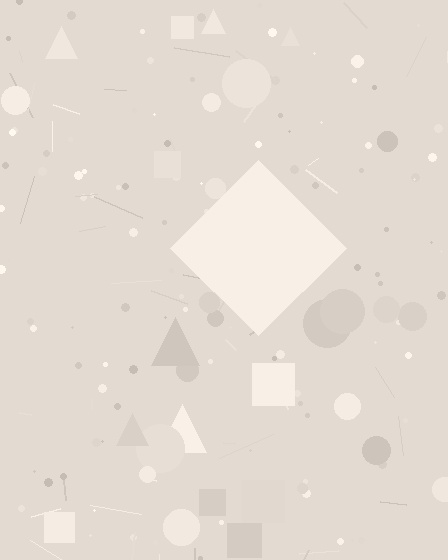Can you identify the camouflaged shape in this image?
The camouflaged shape is a diamond.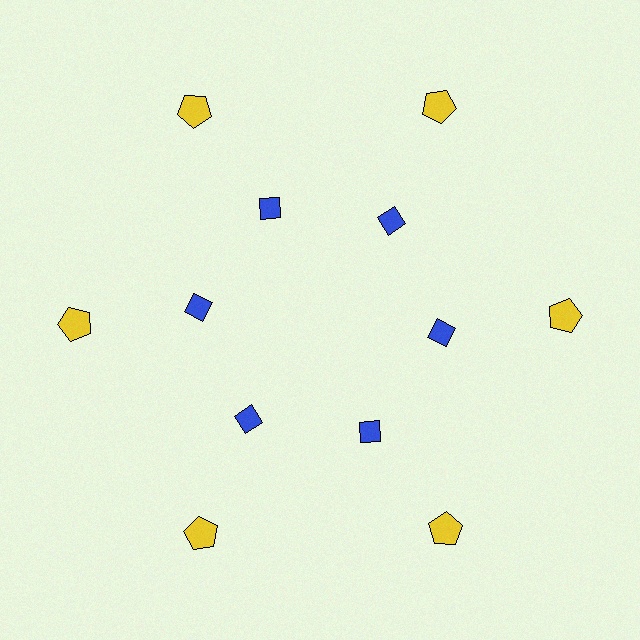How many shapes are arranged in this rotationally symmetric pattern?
There are 12 shapes, arranged in 6 groups of 2.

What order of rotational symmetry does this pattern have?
This pattern has 6-fold rotational symmetry.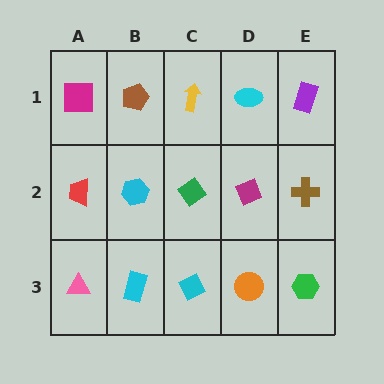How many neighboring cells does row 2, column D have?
4.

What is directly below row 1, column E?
A brown cross.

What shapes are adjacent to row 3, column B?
A cyan hexagon (row 2, column B), a pink triangle (row 3, column A), a cyan diamond (row 3, column C).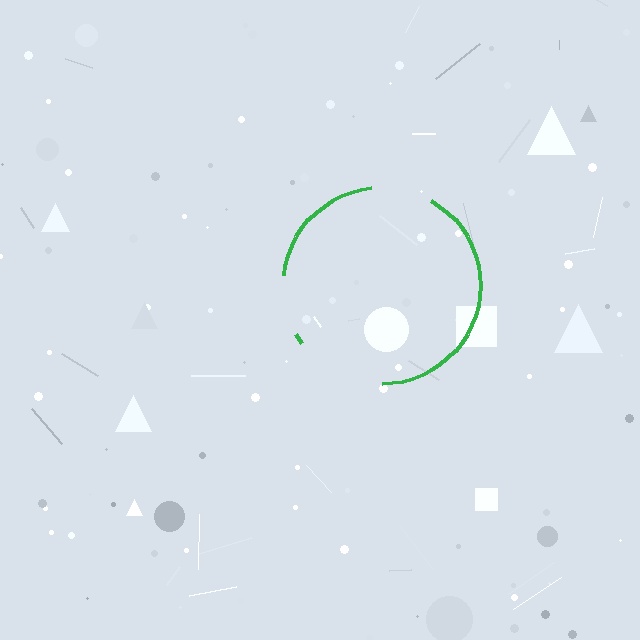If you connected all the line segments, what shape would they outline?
They would outline a circle.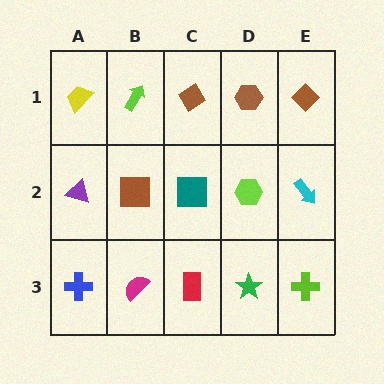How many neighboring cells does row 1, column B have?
3.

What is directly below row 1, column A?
A purple triangle.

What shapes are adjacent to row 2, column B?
A lime arrow (row 1, column B), a magenta semicircle (row 3, column B), a purple triangle (row 2, column A), a teal square (row 2, column C).